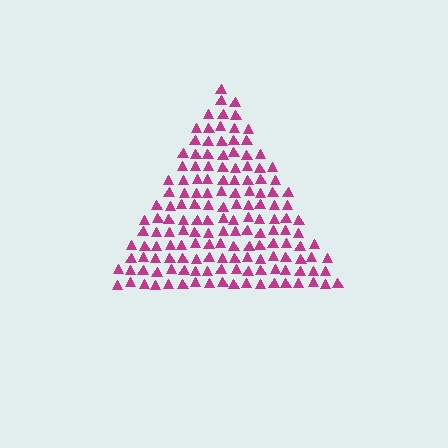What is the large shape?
The large shape is a triangle.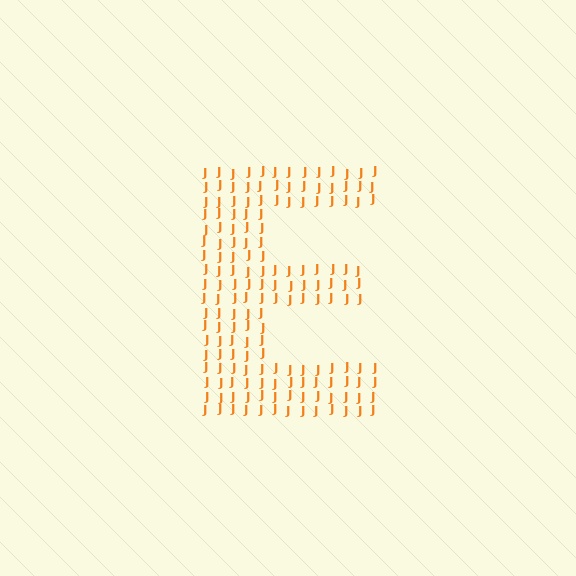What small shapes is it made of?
It is made of small letter J's.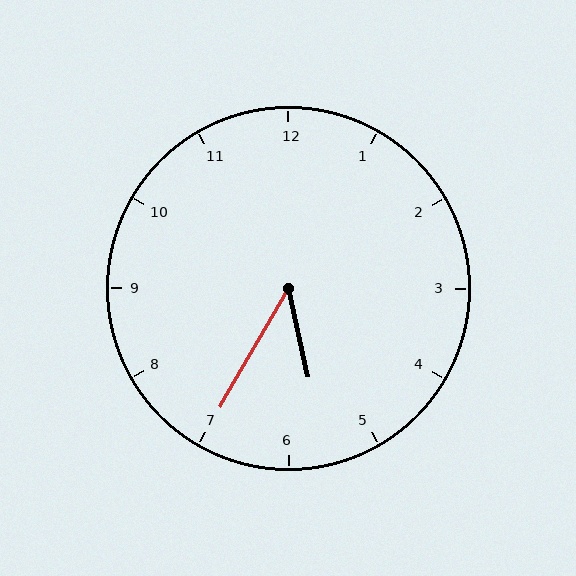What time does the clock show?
5:35.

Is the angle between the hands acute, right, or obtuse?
It is acute.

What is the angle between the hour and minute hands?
Approximately 42 degrees.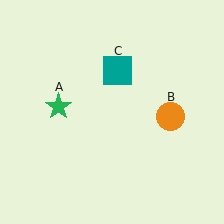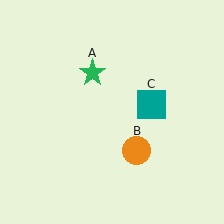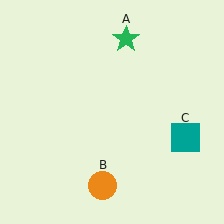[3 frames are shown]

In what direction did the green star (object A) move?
The green star (object A) moved up and to the right.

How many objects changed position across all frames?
3 objects changed position: green star (object A), orange circle (object B), teal square (object C).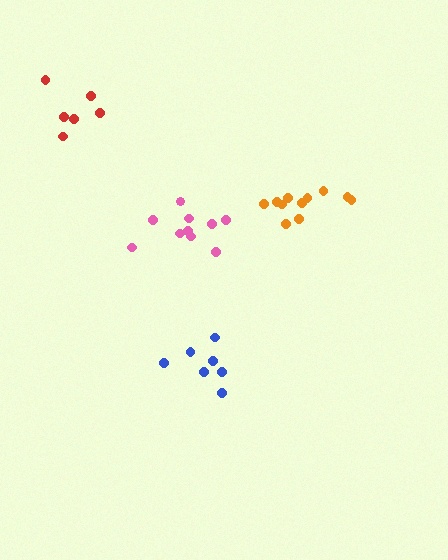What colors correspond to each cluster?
The clusters are colored: orange, pink, blue, red.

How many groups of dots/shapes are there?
There are 4 groups.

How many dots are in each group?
Group 1: 11 dots, Group 2: 10 dots, Group 3: 7 dots, Group 4: 6 dots (34 total).